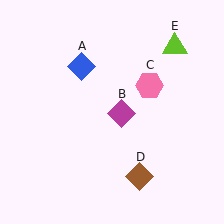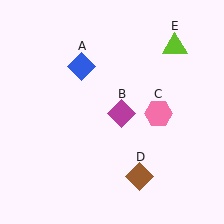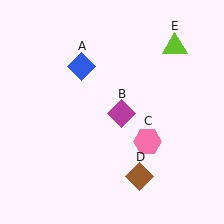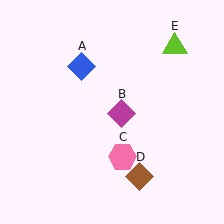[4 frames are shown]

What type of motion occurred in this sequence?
The pink hexagon (object C) rotated clockwise around the center of the scene.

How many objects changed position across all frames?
1 object changed position: pink hexagon (object C).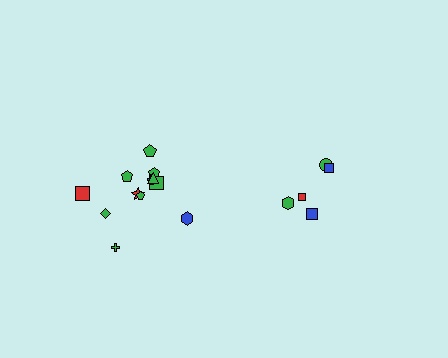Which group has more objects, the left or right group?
The left group.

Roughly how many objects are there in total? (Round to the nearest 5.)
Roughly 15 objects in total.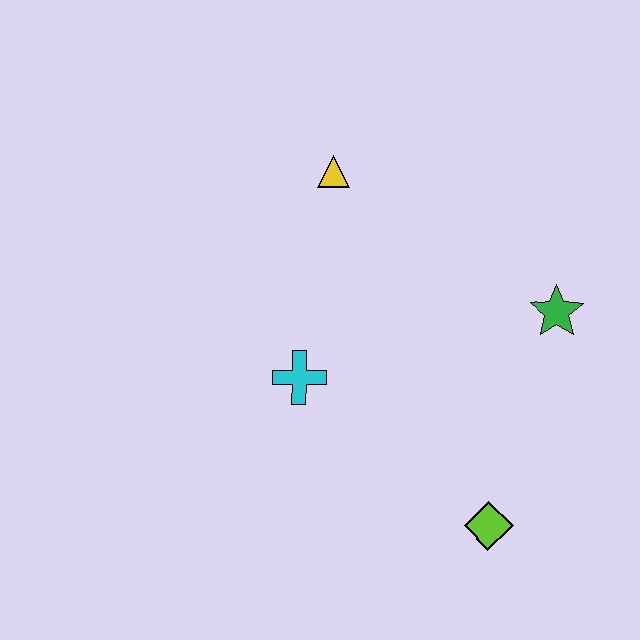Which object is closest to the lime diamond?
The green star is closest to the lime diamond.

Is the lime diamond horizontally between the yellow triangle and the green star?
Yes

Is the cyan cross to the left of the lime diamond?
Yes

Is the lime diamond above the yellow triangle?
No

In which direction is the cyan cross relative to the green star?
The cyan cross is to the left of the green star.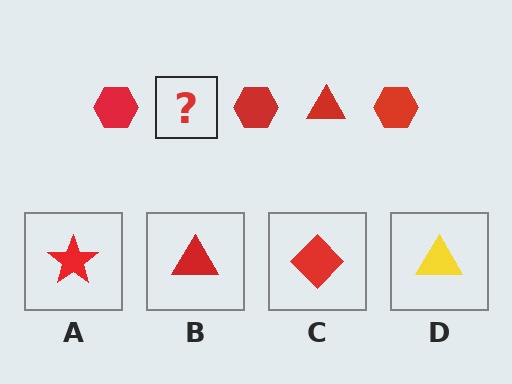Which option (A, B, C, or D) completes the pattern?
B.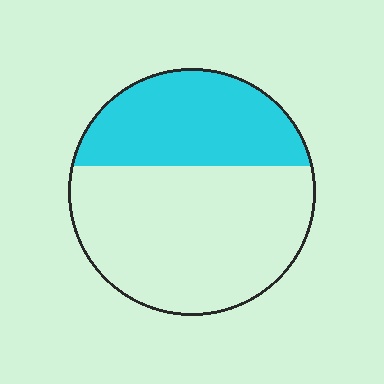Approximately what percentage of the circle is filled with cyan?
Approximately 35%.